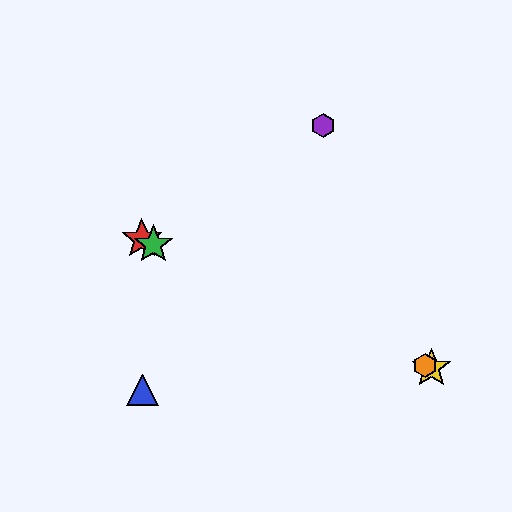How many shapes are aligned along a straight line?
4 shapes (the red star, the green star, the yellow star, the orange hexagon) are aligned along a straight line.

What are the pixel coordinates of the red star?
The red star is at (142, 239).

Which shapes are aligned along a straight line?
The red star, the green star, the yellow star, the orange hexagon are aligned along a straight line.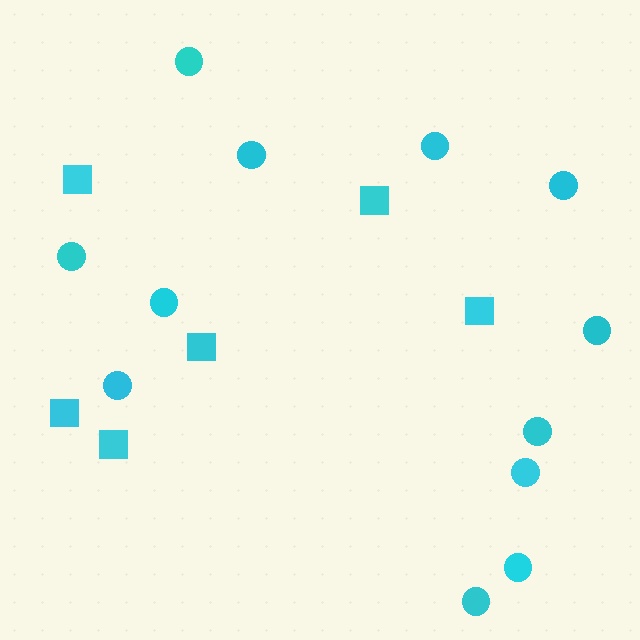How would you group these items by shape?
There are 2 groups: one group of squares (6) and one group of circles (12).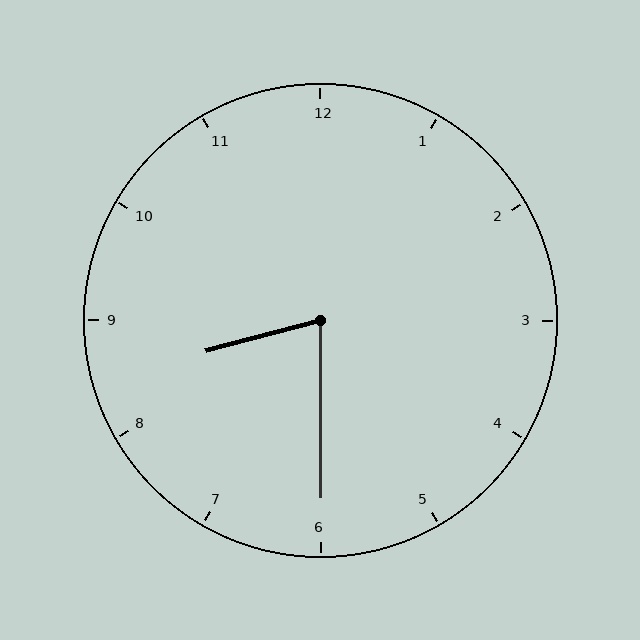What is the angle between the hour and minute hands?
Approximately 75 degrees.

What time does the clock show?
8:30.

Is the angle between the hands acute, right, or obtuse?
It is acute.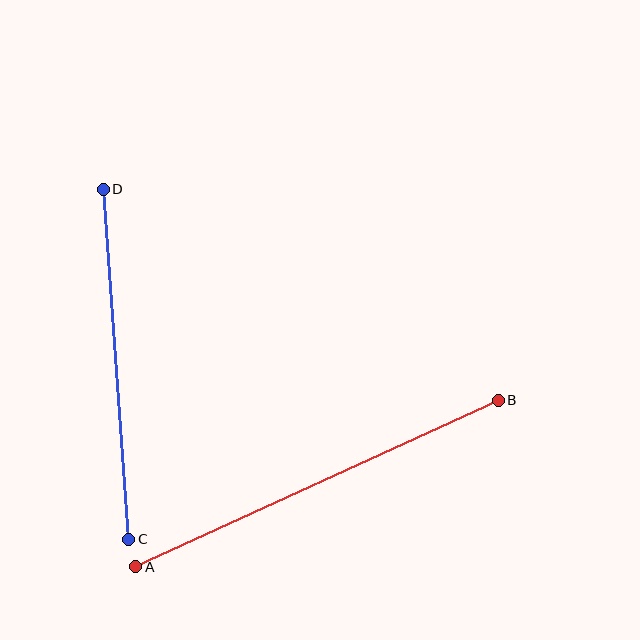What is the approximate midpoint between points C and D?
The midpoint is at approximately (116, 364) pixels.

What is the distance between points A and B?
The distance is approximately 399 pixels.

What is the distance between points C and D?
The distance is approximately 351 pixels.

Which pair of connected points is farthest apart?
Points A and B are farthest apart.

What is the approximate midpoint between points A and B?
The midpoint is at approximately (317, 484) pixels.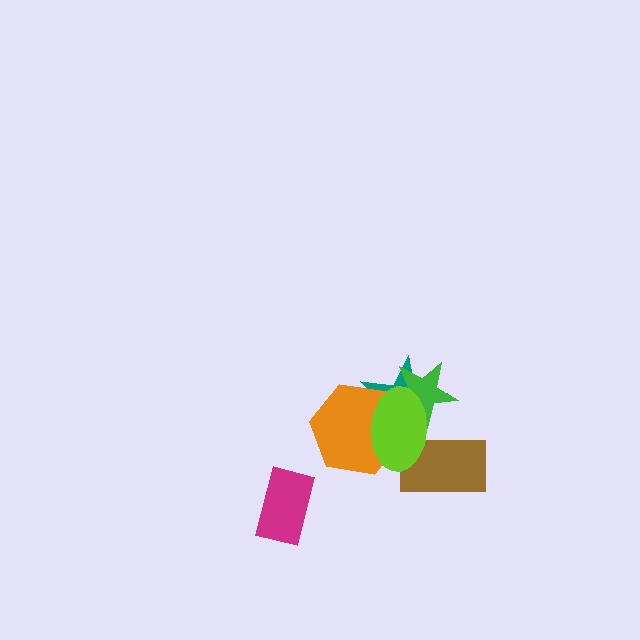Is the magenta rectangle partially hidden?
No, no other shape covers it.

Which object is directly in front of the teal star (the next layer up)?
The green star is directly in front of the teal star.